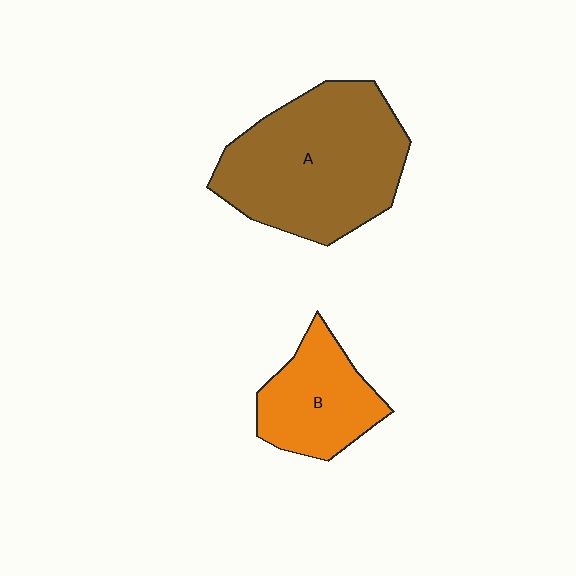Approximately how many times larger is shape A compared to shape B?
Approximately 2.0 times.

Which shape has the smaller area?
Shape B (orange).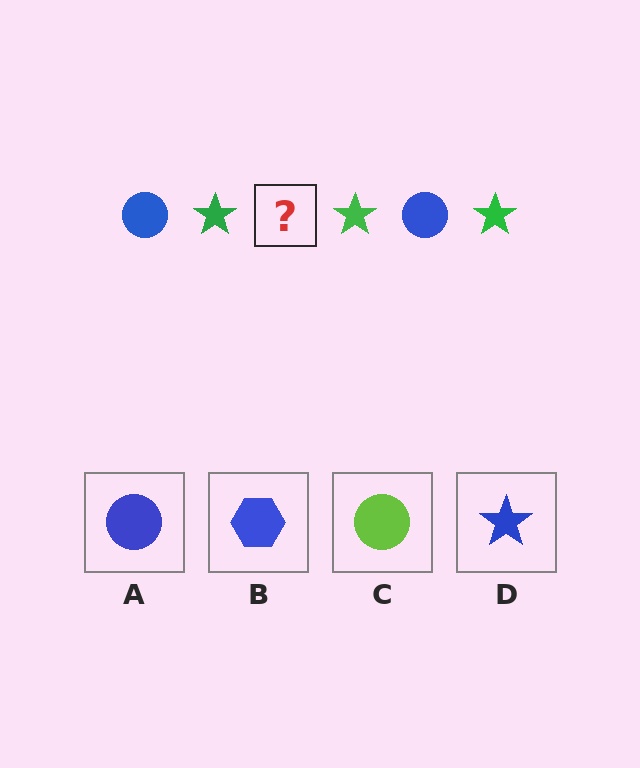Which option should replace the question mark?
Option A.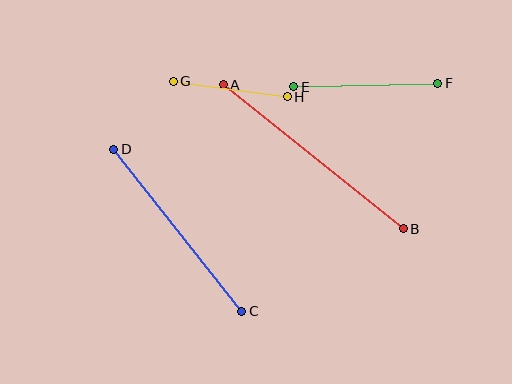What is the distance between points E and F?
The distance is approximately 144 pixels.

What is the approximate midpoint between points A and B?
The midpoint is at approximately (313, 157) pixels.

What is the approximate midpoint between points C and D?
The midpoint is at approximately (178, 230) pixels.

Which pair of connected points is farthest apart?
Points A and B are farthest apart.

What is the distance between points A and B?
The distance is approximately 231 pixels.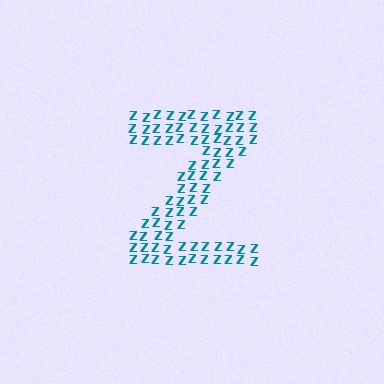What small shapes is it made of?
It is made of small letter Z's.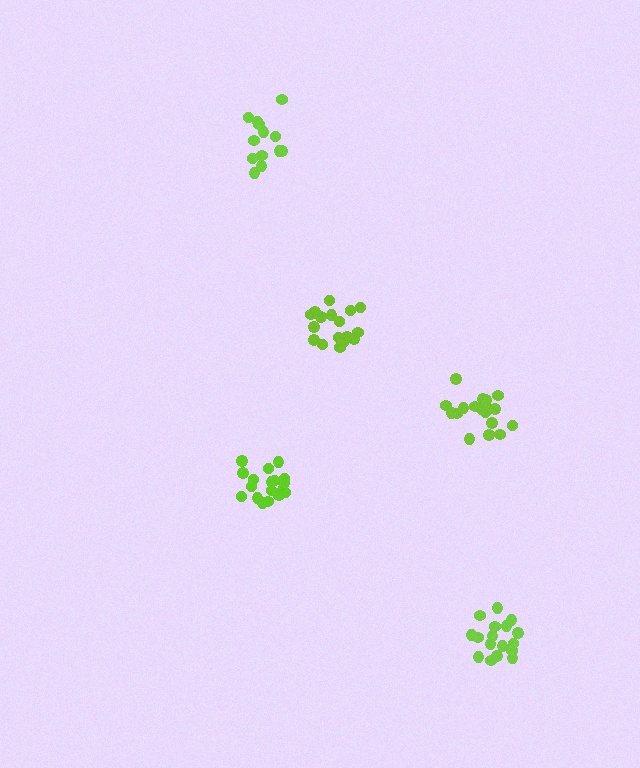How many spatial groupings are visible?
There are 5 spatial groupings.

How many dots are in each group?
Group 1: 18 dots, Group 2: 17 dots, Group 3: 13 dots, Group 4: 17 dots, Group 5: 18 dots (83 total).